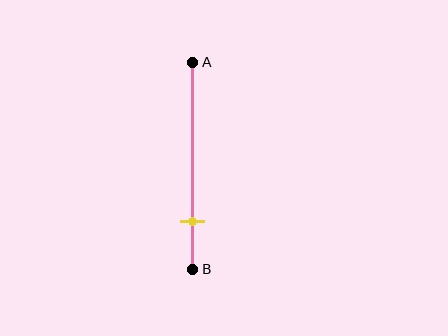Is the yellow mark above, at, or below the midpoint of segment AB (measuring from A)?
The yellow mark is below the midpoint of segment AB.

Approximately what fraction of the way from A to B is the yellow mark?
The yellow mark is approximately 75% of the way from A to B.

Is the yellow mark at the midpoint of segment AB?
No, the mark is at about 75% from A, not at the 50% midpoint.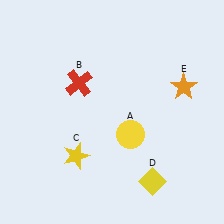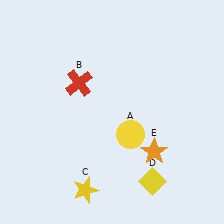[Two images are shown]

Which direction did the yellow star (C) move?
The yellow star (C) moved down.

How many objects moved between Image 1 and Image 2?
2 objects moved between the two images.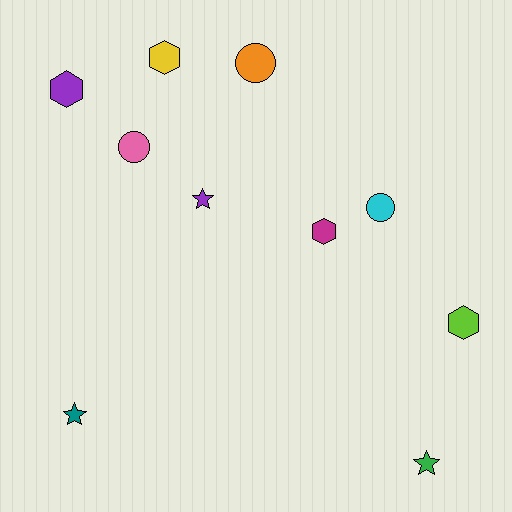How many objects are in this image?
There are 10 objects.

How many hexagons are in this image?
There are 4 hexagons.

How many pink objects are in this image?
There is 1 pink object.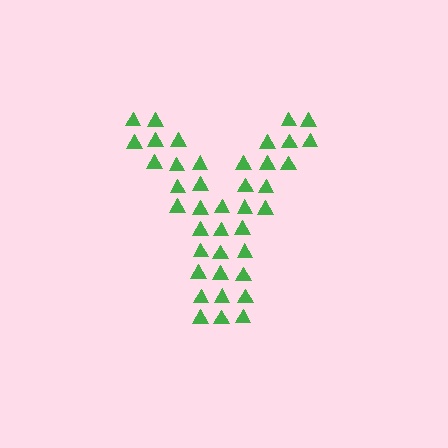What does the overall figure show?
The overall figure shows the letter Y.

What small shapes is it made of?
It is made of small triangles.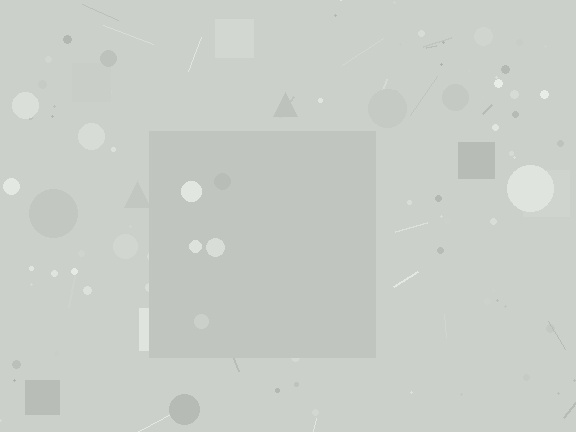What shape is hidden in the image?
A square is hidden in the image.